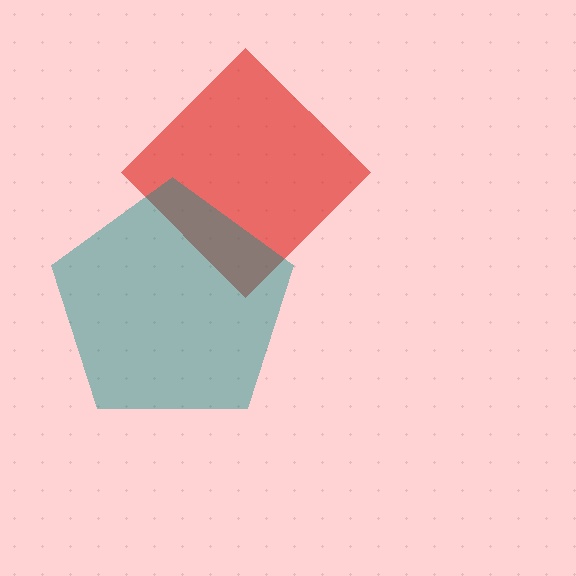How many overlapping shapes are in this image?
There are 2 overlapping shapes in the image.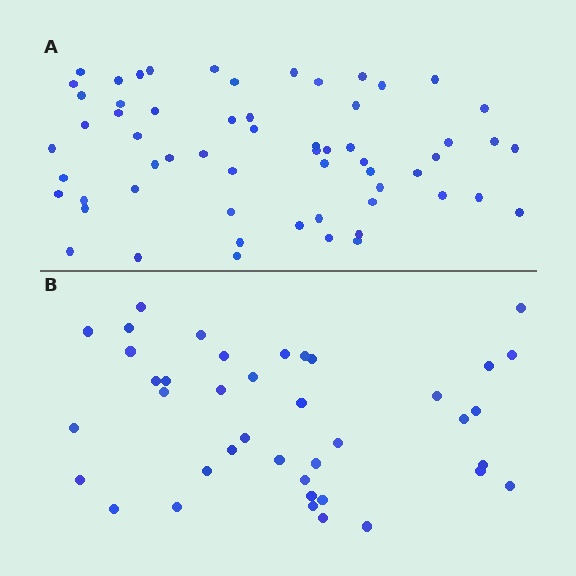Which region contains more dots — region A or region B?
Region A (the top region) has more dots.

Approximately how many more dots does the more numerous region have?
Region A has approximately 20 more dots than region B.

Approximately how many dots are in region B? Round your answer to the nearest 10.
About 40 dots.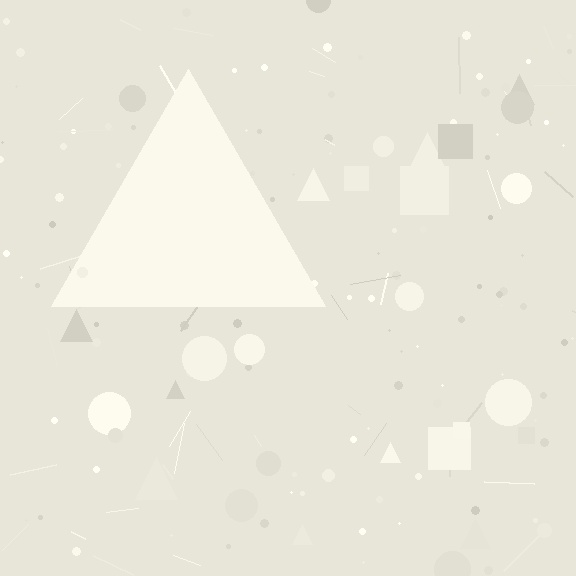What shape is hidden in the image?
A triangle is hidden in the image.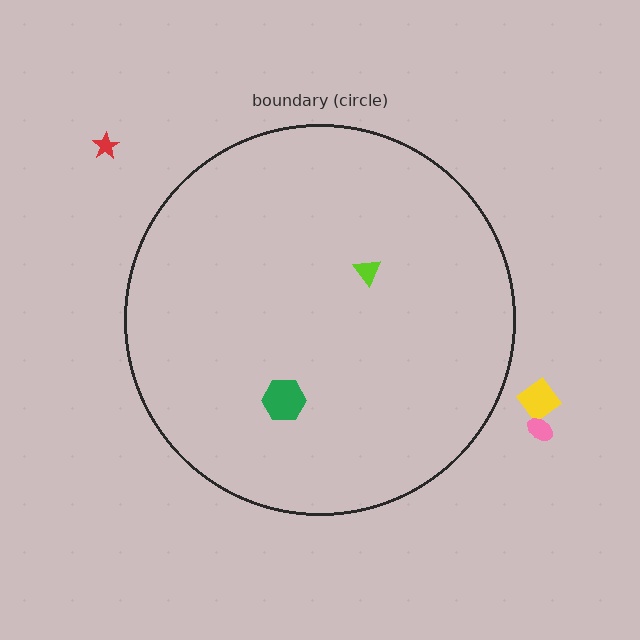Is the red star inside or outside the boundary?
Outside.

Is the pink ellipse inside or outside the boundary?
Outside.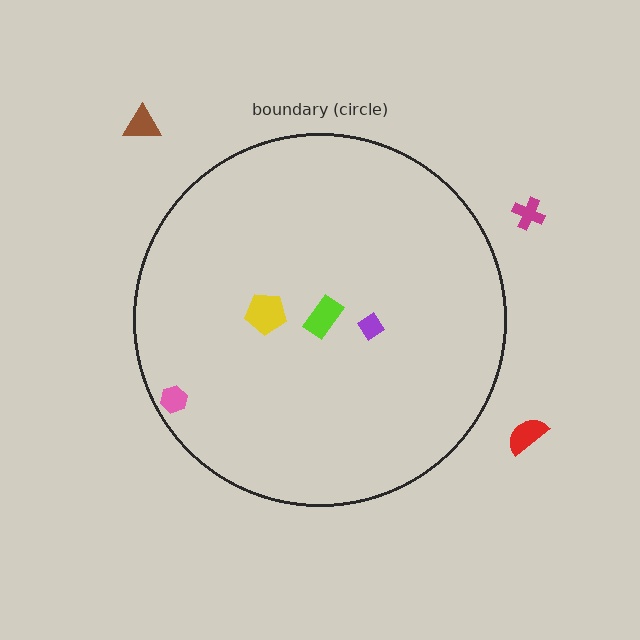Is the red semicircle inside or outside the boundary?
Outside.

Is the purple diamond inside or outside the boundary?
Inside.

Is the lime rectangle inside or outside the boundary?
Inside.